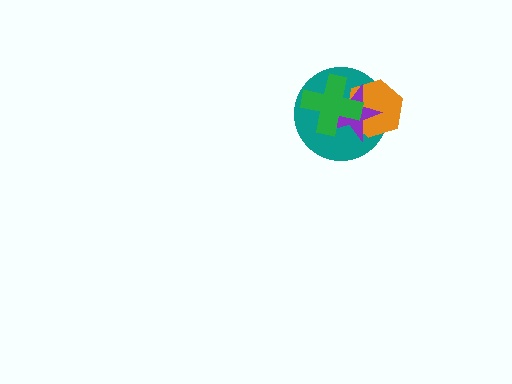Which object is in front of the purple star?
The green cross is in front of the purple star.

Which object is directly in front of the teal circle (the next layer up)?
The orange hexagon is directly in front of the teal circle.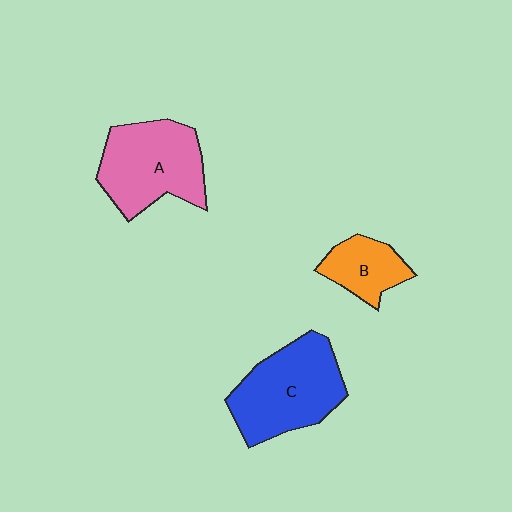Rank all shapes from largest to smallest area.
From largest to smallest: C (blue), A (pink), B (orange).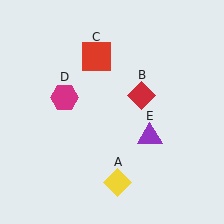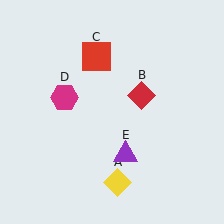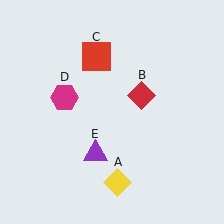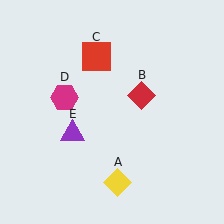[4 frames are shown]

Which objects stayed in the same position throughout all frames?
Yellow diamond (object A) and red diamond (object B) and red square (object C) and magenta hexagon (object D) remained stationary.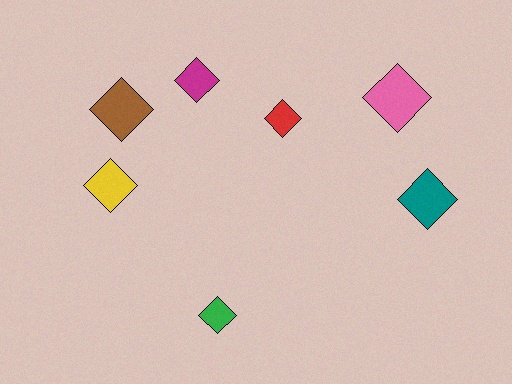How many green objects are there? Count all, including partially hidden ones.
There is 1 green object.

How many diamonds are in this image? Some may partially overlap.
There are 7 diamonds.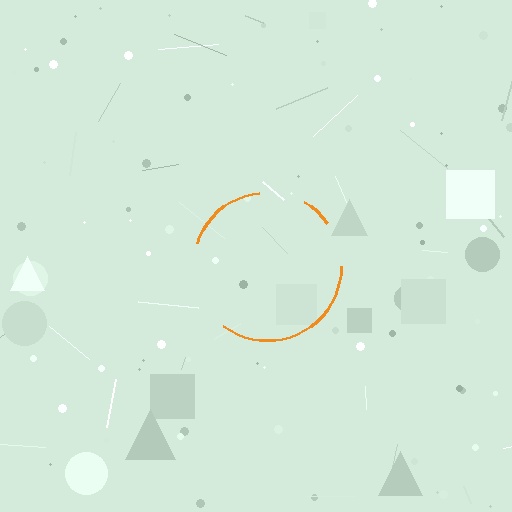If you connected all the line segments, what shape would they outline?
They would outline a circle.